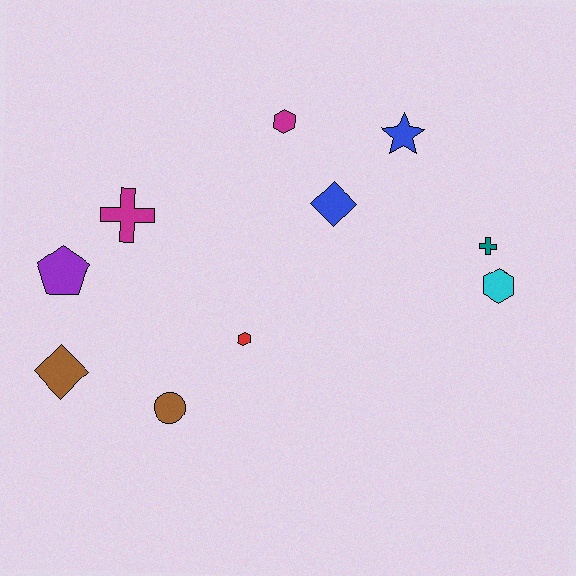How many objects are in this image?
There are 10 objects.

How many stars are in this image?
There is 1 star.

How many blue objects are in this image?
There are 2 blue objects.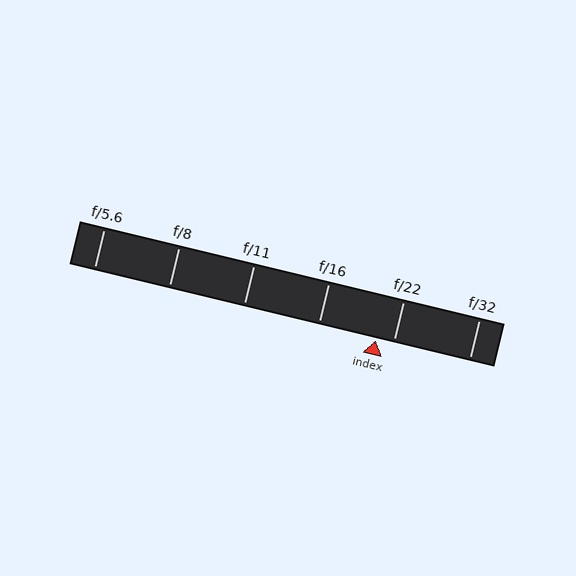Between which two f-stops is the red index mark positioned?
The index mark is between f/16 and f/22.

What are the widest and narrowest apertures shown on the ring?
The widest aperture shown is f/5.6 and the narrowest is f/32.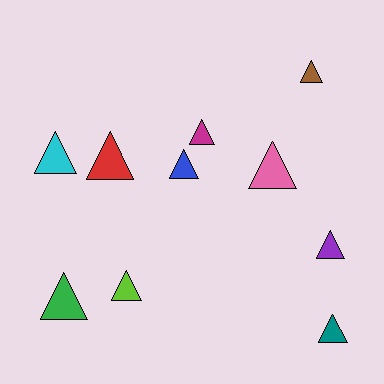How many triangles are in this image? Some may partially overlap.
There are 10 triangles.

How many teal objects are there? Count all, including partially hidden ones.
There is 1 teal object.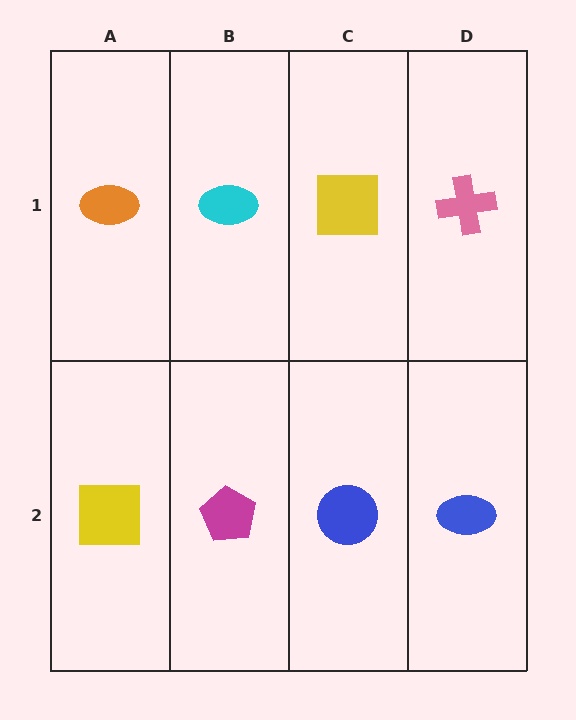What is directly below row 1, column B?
A magenta pentagon.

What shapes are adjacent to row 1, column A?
A yellow square (row 2, column A), a cyan ellipse (row 1, column B).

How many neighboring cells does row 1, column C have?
3.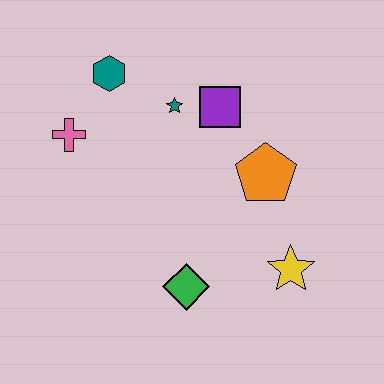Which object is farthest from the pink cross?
The yellow star is farthest from the pink cross.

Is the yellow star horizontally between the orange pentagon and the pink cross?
No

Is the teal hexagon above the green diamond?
Yes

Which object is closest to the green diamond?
The yellow star is closest to the green diamond.